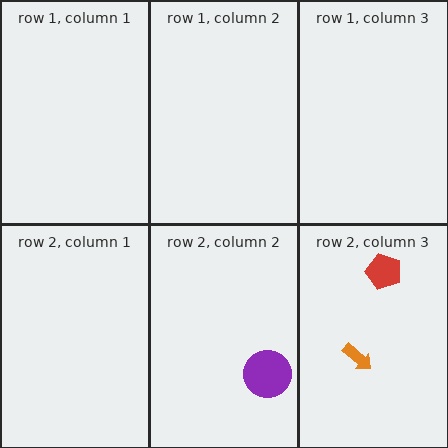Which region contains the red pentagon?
The row 2, column 3 region.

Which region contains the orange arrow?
The row 2, column 3 region.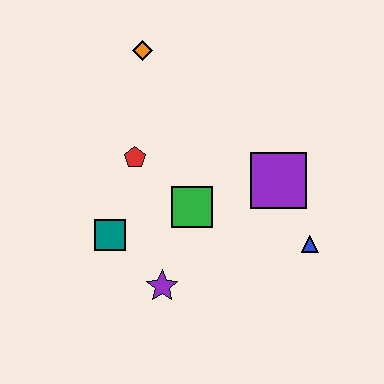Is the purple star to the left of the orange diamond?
No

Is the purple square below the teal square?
No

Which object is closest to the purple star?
The teal square is closest to the purple star.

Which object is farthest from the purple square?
The orange diamond is farthest from the purple square.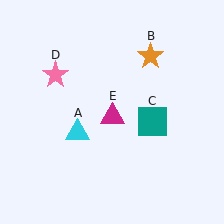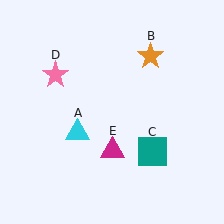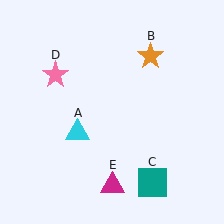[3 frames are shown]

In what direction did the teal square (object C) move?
The teal square (object C) moved down.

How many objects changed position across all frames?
2 objects changed position: teal square (object C), magenta triangle (object E).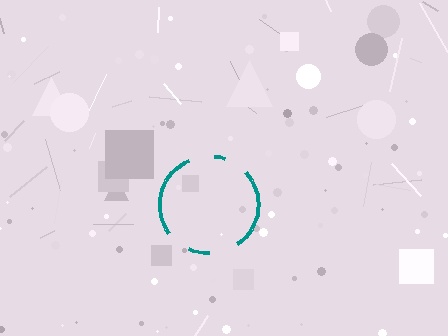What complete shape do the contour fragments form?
The contour fragments form a circle.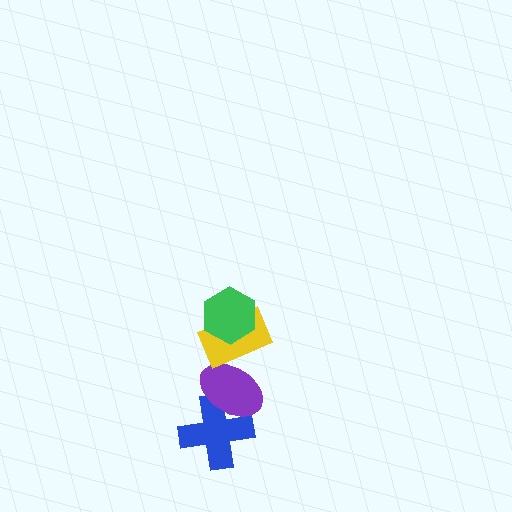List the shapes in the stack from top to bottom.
From top to bottom: the green hexagon, the yellow rectangle, the purple ellipse, the blue cross.